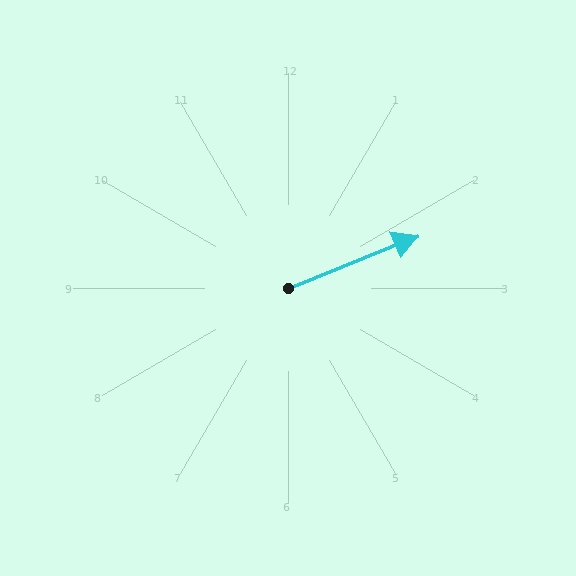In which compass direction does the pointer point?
East.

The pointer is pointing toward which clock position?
Roughly 2 o'clock.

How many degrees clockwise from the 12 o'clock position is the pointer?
Approximately 68 degrees.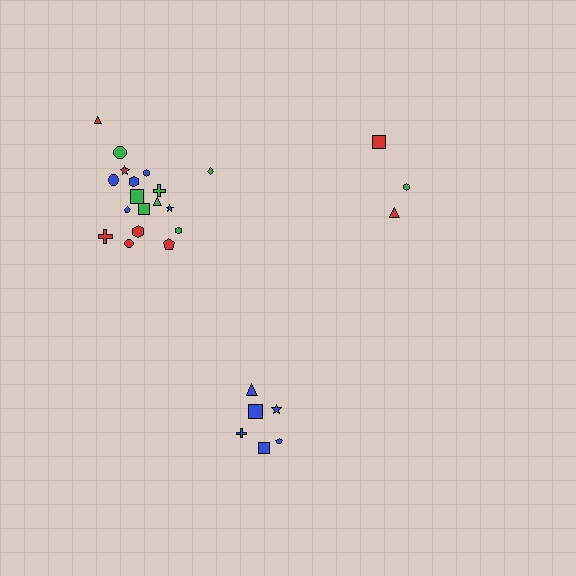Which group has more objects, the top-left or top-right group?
The top-left group.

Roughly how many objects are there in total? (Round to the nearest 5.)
Roughly 25 objects in total.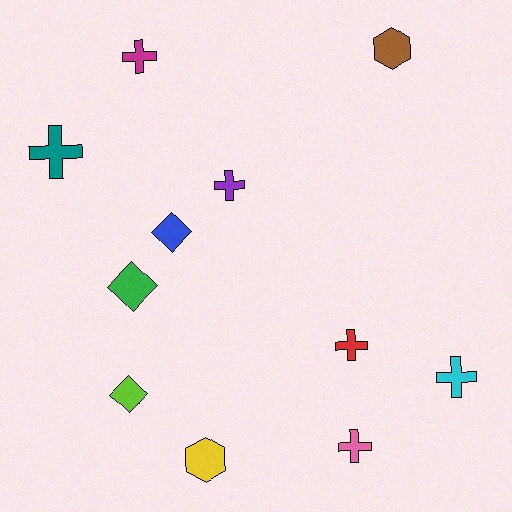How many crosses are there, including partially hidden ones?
There are 6 crosses.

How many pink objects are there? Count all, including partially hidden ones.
There is 1 pink object.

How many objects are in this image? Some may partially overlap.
There are 11 objects.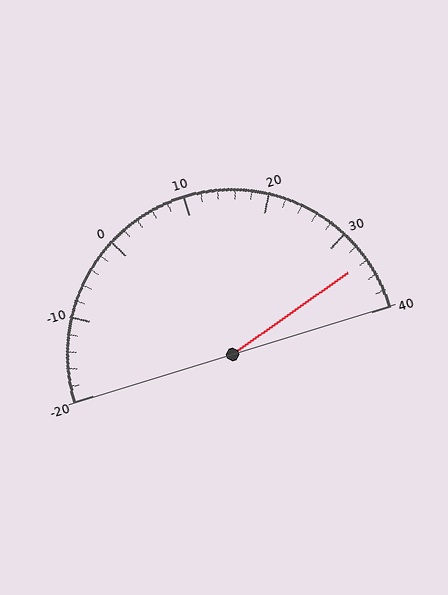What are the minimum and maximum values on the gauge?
The gauge ranges from -20 to 40.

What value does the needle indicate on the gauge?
The needle indicates approximately 34.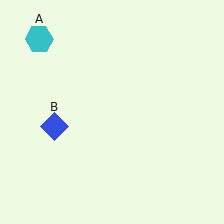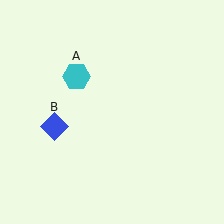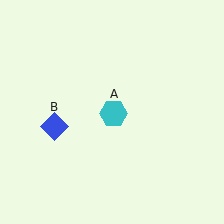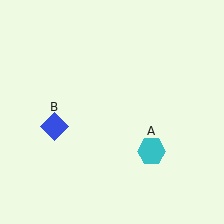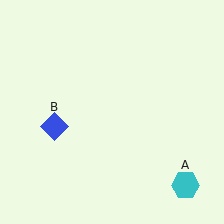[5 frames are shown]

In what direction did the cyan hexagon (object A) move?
The cyan hexagon (object A) moved down and to the right.